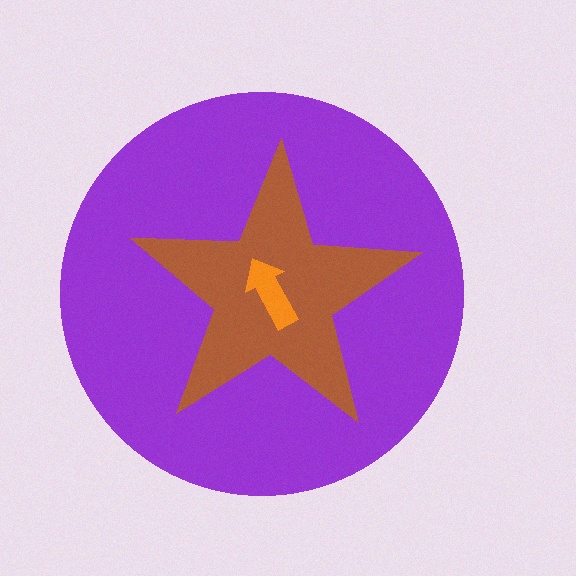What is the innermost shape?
The orange arrow.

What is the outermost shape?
The purple circle.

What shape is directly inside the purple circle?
The brown star.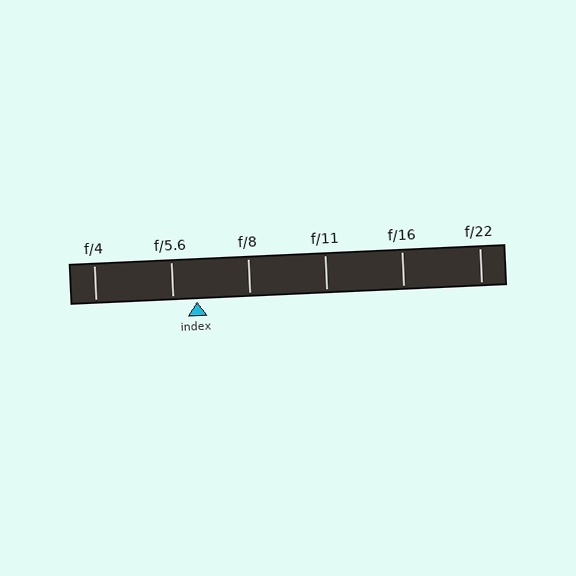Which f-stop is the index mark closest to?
The index mark is closest to f/5.6.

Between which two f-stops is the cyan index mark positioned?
The index mark is between f/5.6 and f/8.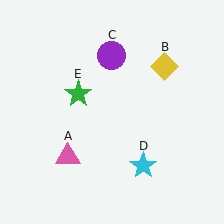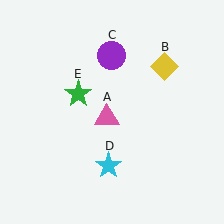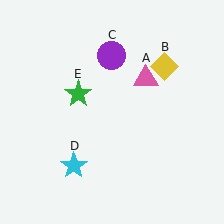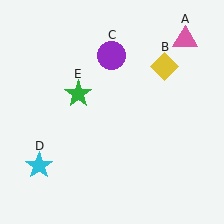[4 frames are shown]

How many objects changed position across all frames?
2 objects changed position: pink triangle (object A), cyan star (object D).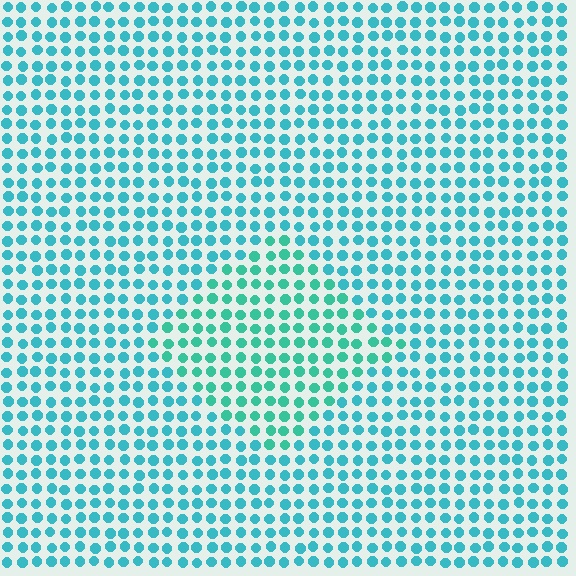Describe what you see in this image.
The image is filled with small cyan elements in a uniform arrangement. A diamond-shaped region is visible where the elements are tinted to a slightly different hue, forming a subtle color boundary.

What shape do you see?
I see a diamond.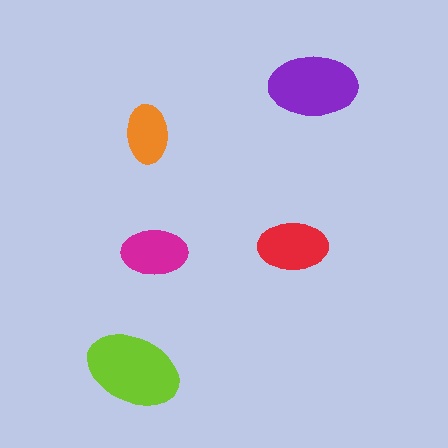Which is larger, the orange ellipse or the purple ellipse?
The purple one.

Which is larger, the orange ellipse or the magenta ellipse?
The magenta one.